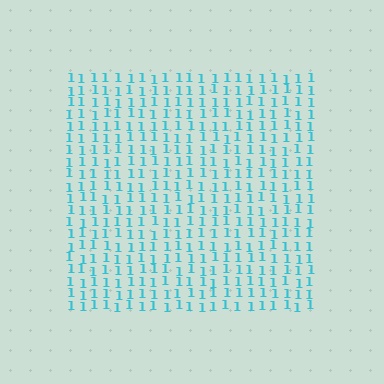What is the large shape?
The large shape is a square.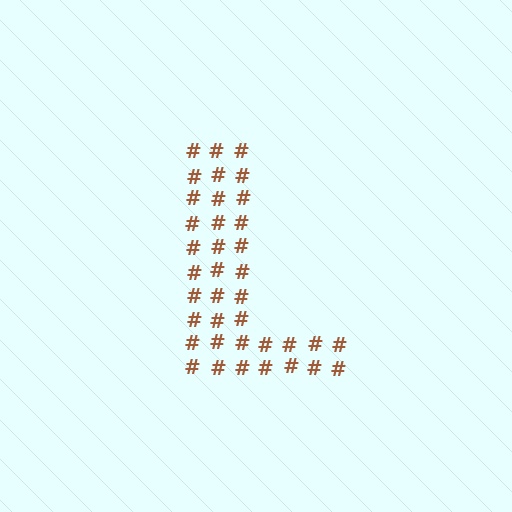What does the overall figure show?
The overall figure shows the letter L.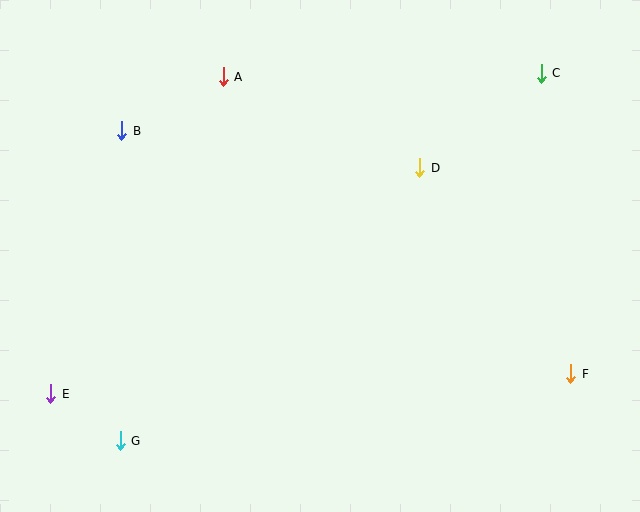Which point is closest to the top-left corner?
Point B is closest to the top-left corner.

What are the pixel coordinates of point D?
Point D is at (420, 168).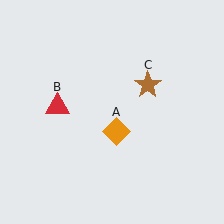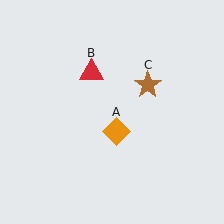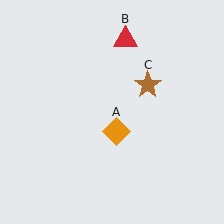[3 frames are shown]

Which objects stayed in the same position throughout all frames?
Orange diamond (object A) and brown star (object C) remained stationary.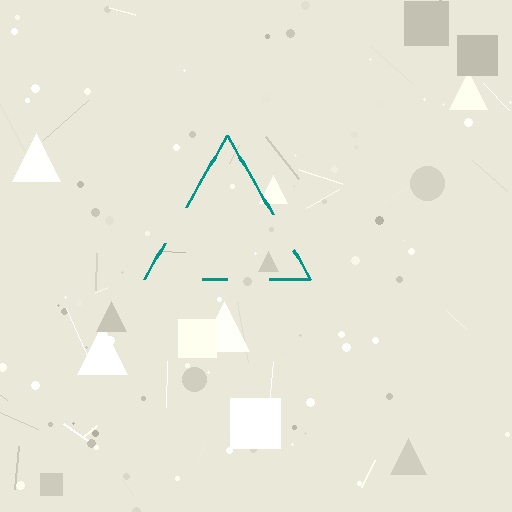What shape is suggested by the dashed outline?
The dashed outline suggests a triangle.